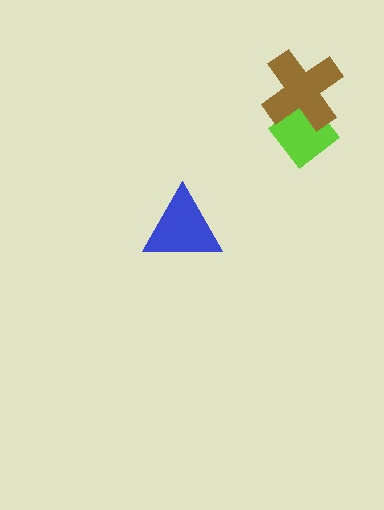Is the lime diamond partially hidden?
Yes, it is partially covered by another shape.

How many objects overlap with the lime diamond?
1 object overlaps with the lime diamond.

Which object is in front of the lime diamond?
The brown cross is in front of the lime diamond.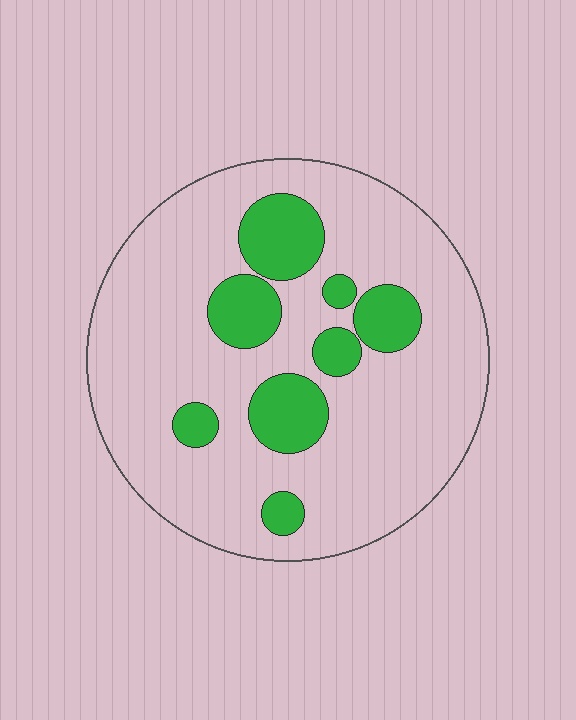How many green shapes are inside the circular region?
8.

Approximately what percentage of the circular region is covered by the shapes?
Approximately 20%.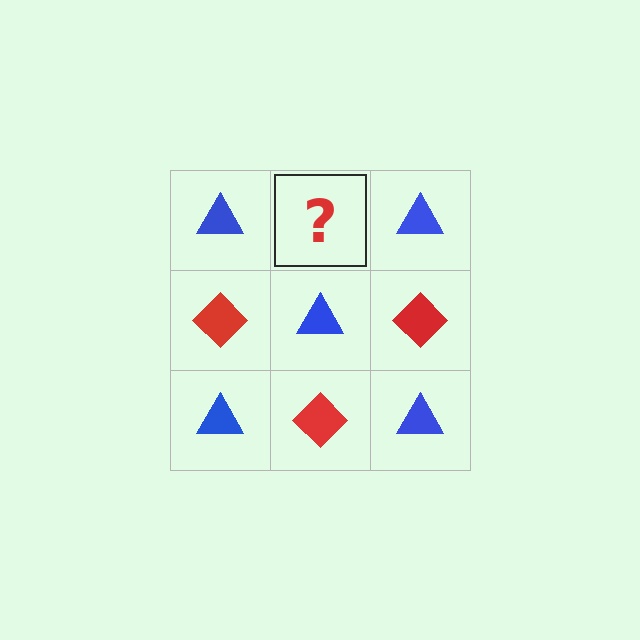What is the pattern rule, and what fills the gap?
The rule is that it alternates blue triangle and red diamond in a checkerboard pattern. The gap should be filled with a red diamond.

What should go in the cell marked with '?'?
The missing cell should contain a red diamond.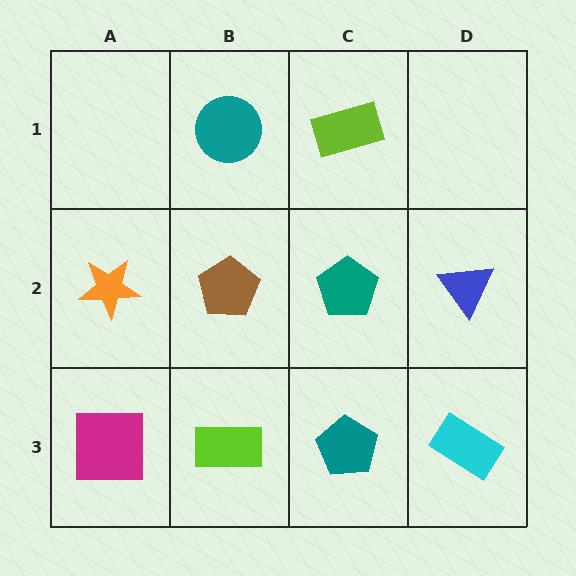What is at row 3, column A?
A magenta square.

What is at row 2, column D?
A blue triangle.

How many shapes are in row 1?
2 shapes.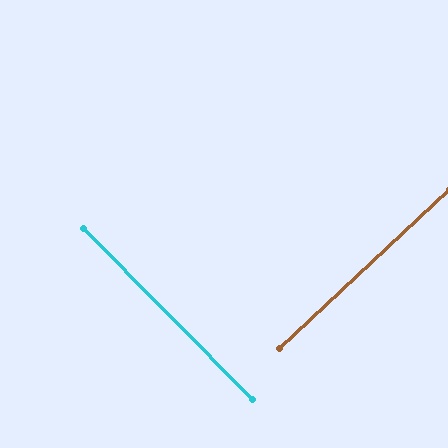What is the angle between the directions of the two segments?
Approximately 88 degrees.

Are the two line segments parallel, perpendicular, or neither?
Perpendicular — they meet at approximately 88°.